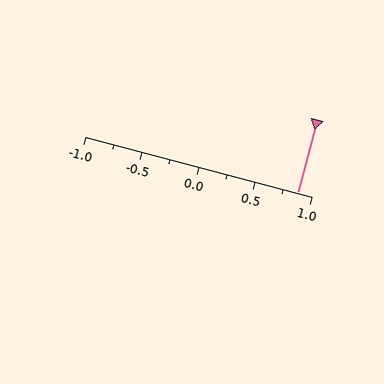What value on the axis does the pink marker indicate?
The marker indicates approximately 0.88.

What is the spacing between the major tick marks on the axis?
The major ticks are spaced 0.5 apart.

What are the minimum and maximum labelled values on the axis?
The axis runs from -1.0 to 1.0.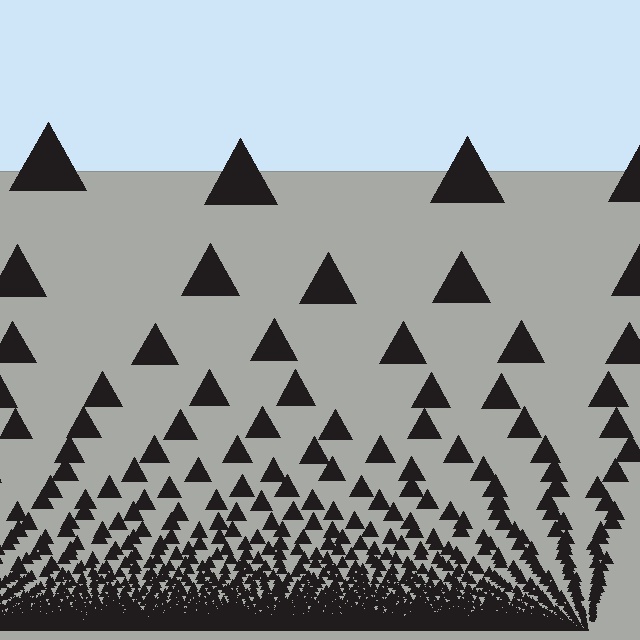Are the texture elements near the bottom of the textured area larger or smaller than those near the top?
Smaller. The gradient is inverted — elements near the bottom are smaller and denser.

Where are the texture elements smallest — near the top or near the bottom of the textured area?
Near the bottom.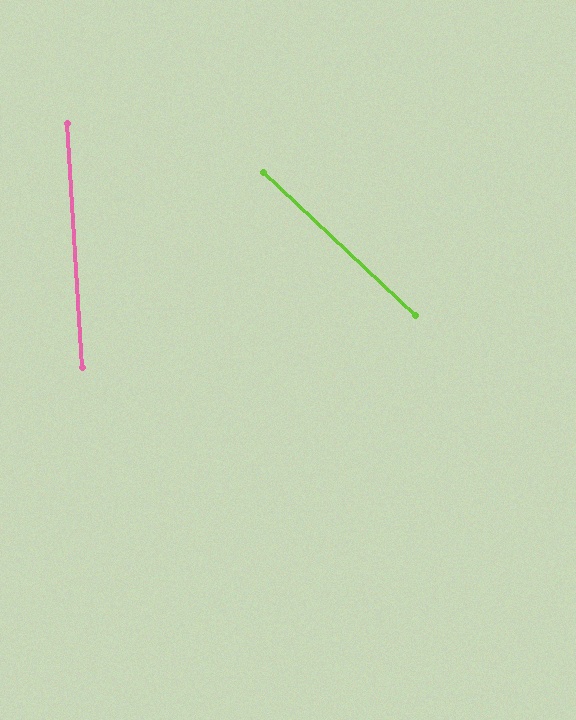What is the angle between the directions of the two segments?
Approximately 43 degrees.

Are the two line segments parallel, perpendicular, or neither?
Neither parallel nor perpendicular — they differ by about 43°.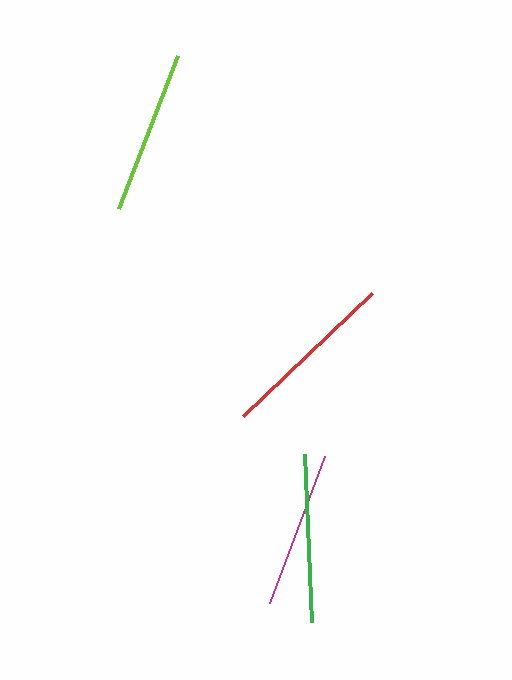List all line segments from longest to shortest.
From longest to shortest: red, green, lime, magenta.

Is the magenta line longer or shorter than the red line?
The red line is longer than the magenta line.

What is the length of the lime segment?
The lime segment is approximately 164 pixels long.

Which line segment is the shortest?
The magenta line is the shortest at approximately 157 pixels.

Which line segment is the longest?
The red line is the longest at approximately 178 pixels.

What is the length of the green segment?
The green segment is approximately 169 pixels long.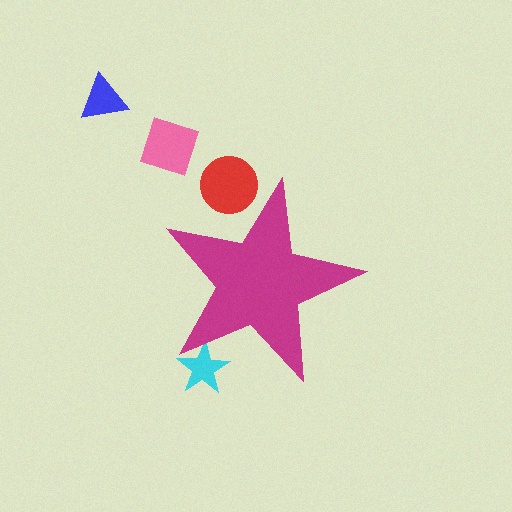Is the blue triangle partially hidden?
No, the blue triangle is fully visible.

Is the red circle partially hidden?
Yes, the red circle is partially hidden behind the magenta star.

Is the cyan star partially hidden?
Yes, the cyan star is partially hidden behind the magenta star.